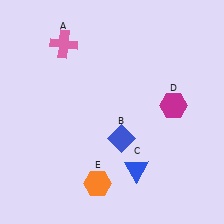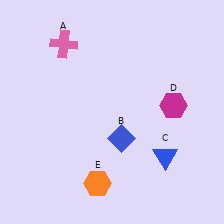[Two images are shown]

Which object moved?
The blue triangle (C) moved right.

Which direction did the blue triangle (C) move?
The blue triangle (C) moved right.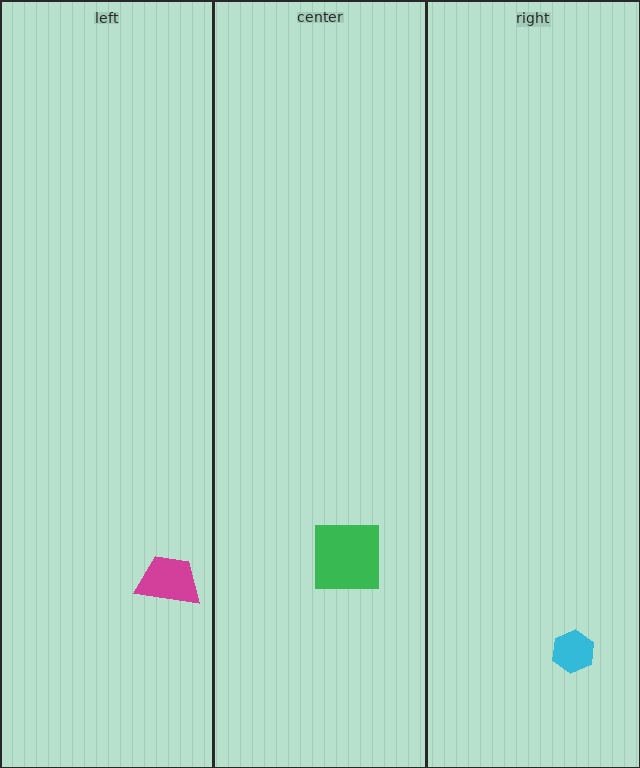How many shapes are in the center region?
1.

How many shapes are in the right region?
1.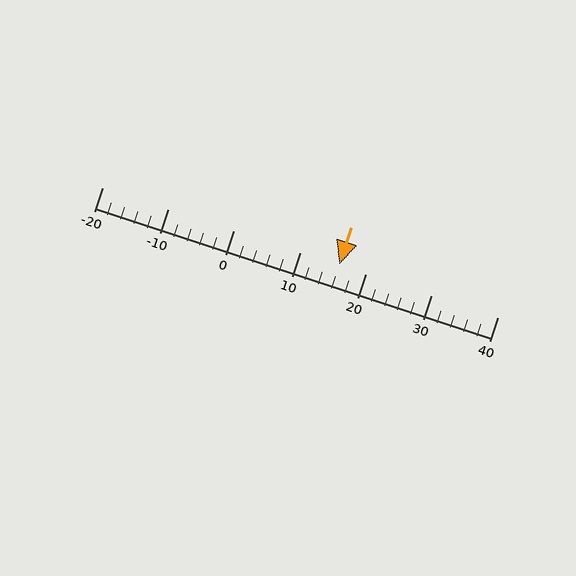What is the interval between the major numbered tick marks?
The major tick marks are spaced 10 units apart.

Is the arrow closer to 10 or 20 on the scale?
The arrow is closer to 20.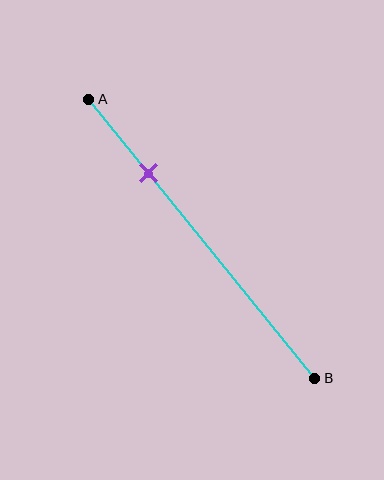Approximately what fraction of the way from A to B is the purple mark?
The purple mark is approximately 25% of the way from A to B.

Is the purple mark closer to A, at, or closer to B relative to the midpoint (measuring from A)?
The purple mark is closer to point A than the midpoint of segment AB.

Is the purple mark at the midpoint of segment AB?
No, the mark is at about 25% from A, not at the 50% midpoint.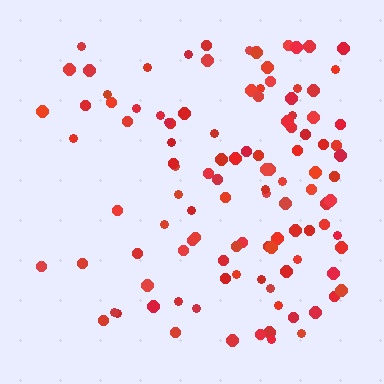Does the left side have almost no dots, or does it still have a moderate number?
Still a moderate number, just noticeably fewer than the right.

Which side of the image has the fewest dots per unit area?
The left.